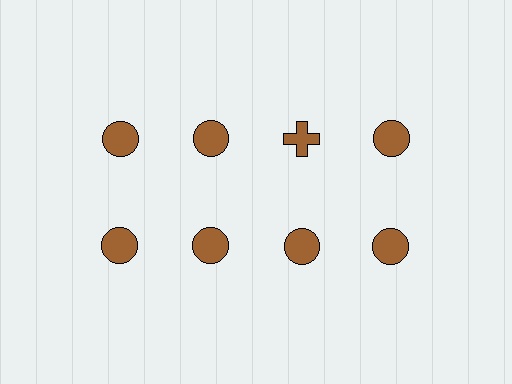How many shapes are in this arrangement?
There are 8 shapes arranged in a grid pattern.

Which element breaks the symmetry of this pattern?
The brown cross in the top row, center column breaks the symmetry. All other shapes are brown circles.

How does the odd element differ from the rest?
It has a different shape: cross instead of circle.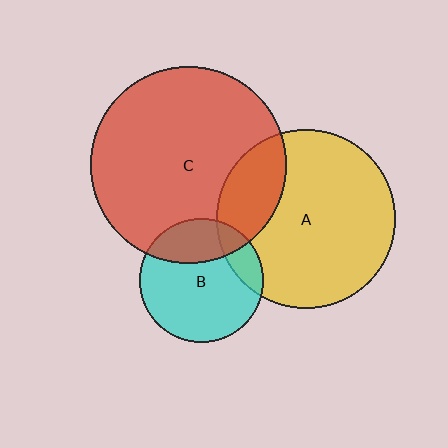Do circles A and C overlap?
Yes.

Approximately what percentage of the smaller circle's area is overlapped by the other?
Approximately 20%.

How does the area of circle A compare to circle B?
Approximately 2.1 times.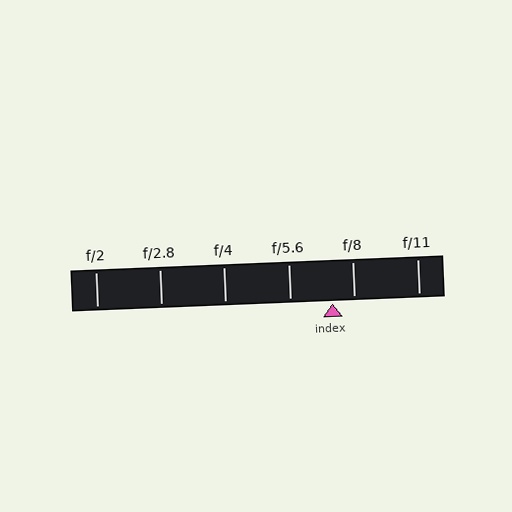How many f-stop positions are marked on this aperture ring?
There are 6 f-stop positions marked.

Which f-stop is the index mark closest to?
The index mark is closest to f/8.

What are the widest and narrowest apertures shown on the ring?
The widest aperture shown is f/2 and the narrowest is f/11.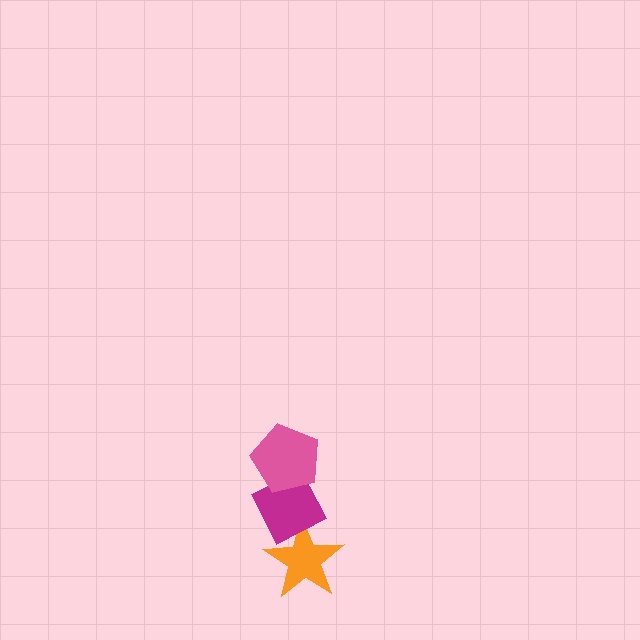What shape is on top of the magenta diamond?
The pink pentagon is on top of the magenta diamond.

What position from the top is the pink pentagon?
The pink pentagon is 1st from the top.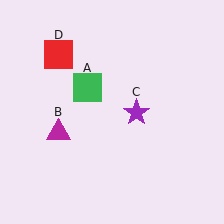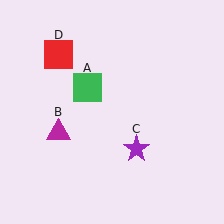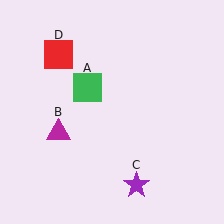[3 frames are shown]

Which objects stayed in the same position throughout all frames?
Green square (object A) and magenta triangle (object B) and red square (object D) remained stationary.